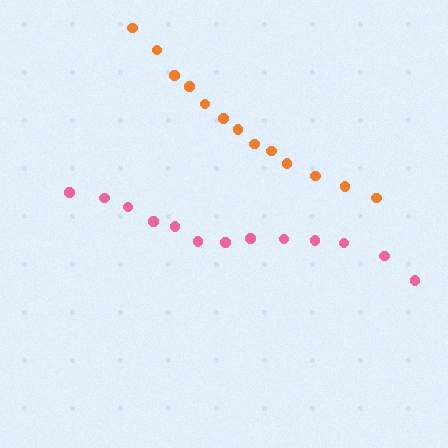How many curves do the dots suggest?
There are 2 distinct paths.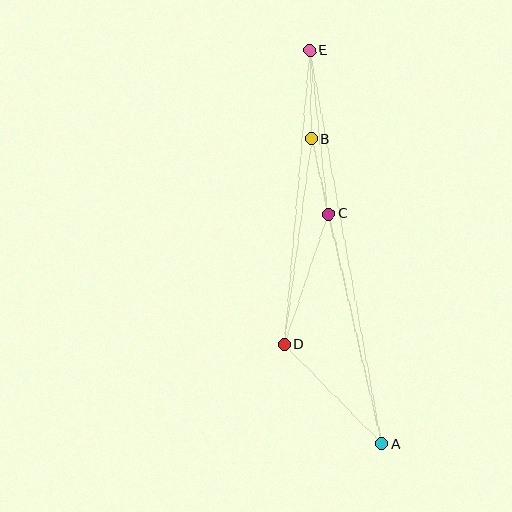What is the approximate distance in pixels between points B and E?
The distance between B and E is approximately 89 pixels.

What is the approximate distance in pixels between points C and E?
The distance between C and E is approximately 164 pixels.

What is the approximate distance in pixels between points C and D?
The distance between C and D is approximately 138 pixels.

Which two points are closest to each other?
Points B and C are closest to each other.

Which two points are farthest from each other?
Points A and E are farthest from each other.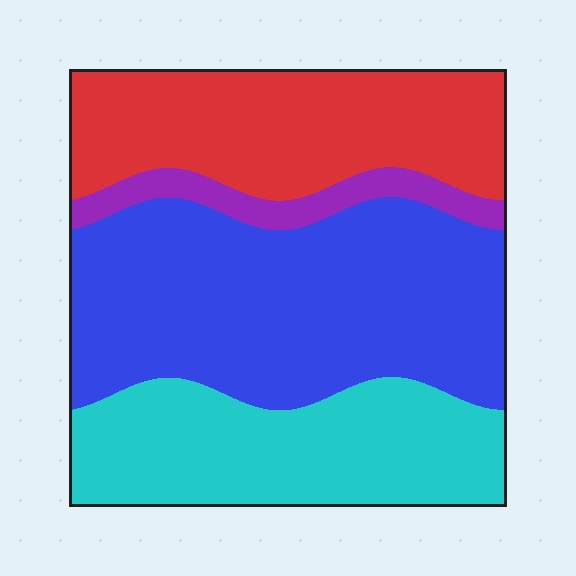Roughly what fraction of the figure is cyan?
Cyan covers around 25% of the figure.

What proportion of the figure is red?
Red takes up between a quarter and a half of the figure.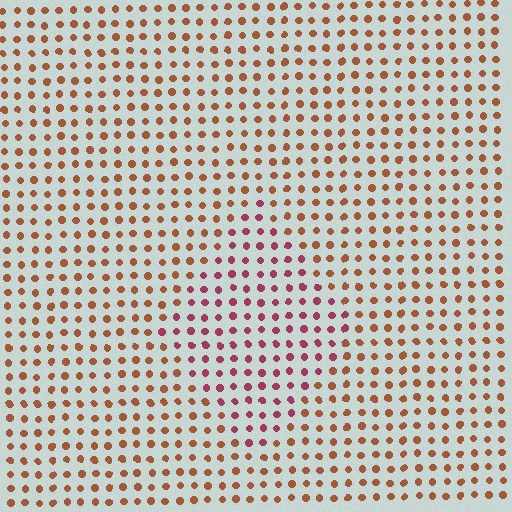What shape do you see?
I see a diamond.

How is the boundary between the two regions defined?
The boundary is defined purely by a slight shift in hue (about 40 degrees). Spacing, size, and orientation are identical on both sides.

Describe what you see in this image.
The image is filled with small brown elements in a uniform arrangement. A diamond-shaped region is visible where the elements are tinted to a slightly different hue, forming a subtle color boundary.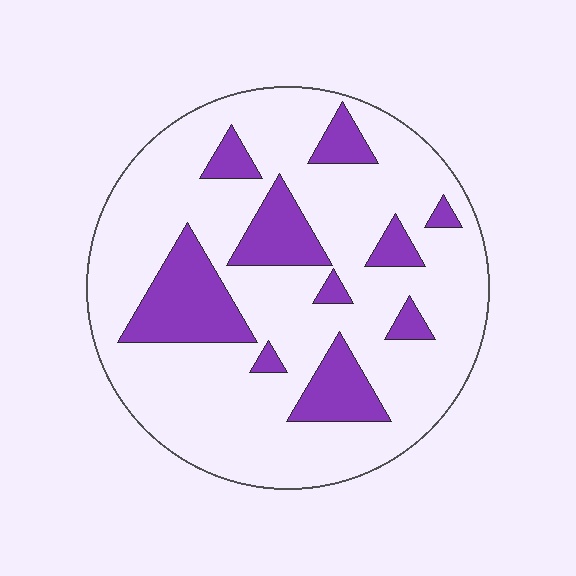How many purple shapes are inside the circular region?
10.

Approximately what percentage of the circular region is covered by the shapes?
Approximately 20%.